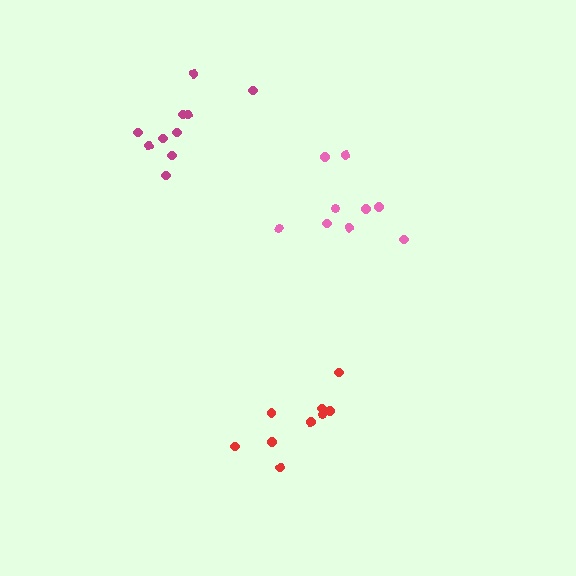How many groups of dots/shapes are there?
There are 3 groups.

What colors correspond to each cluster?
The clusters are colored: pink, red, magenta.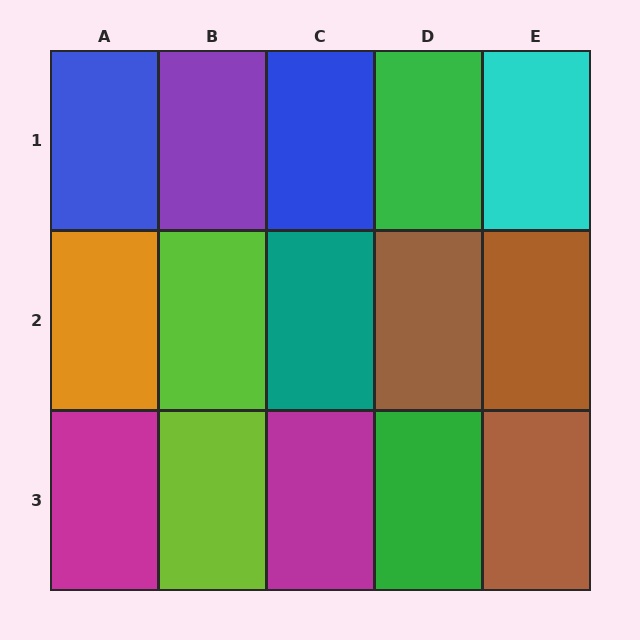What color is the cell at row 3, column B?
Lime.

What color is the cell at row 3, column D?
Green.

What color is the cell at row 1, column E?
Cyan.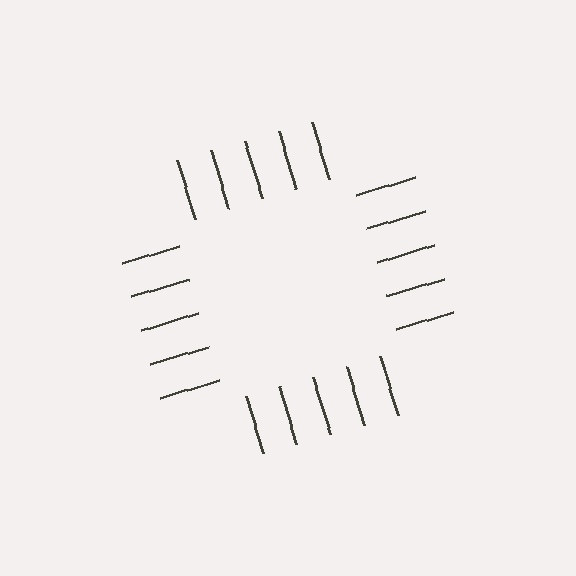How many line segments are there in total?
20 — 5 along each of the 4 edges.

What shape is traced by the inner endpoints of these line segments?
An illusory square — the line segments terminate on its edges but no continuous stroke is drawn.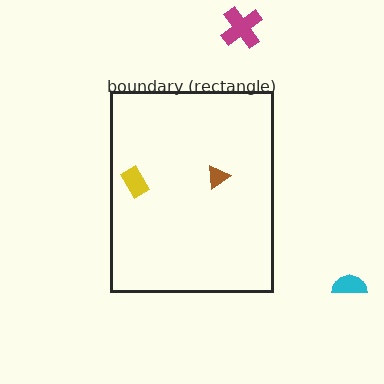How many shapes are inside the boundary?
2 inside, 2 outside.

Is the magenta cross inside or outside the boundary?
Outside.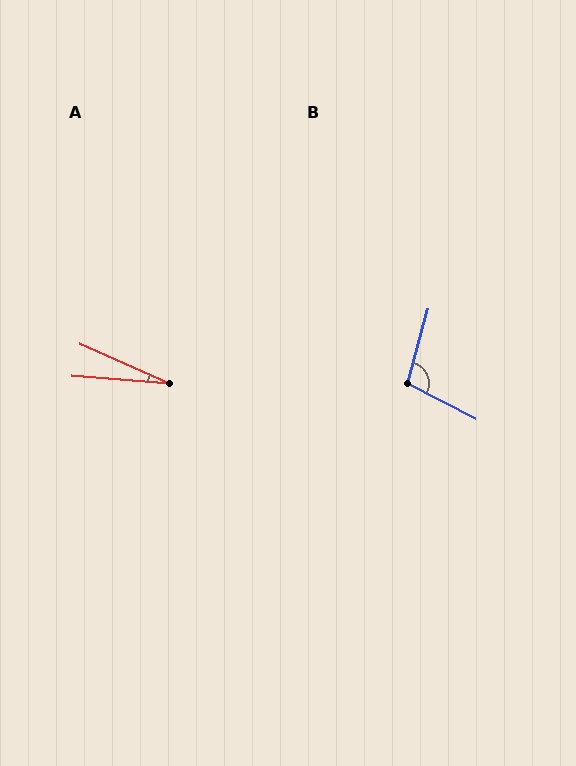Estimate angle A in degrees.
Approximately 20 degrees.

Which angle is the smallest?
A, at approximately 20 degrees.